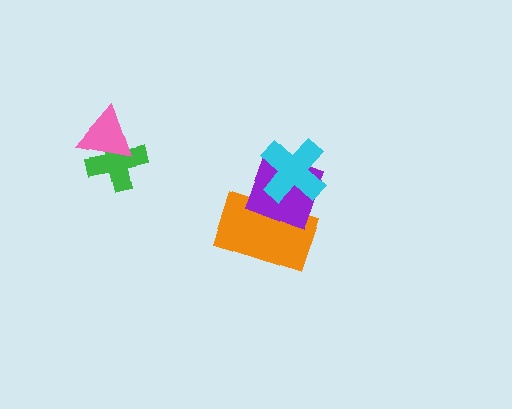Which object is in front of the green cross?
The pink triangle is in front of the green cross.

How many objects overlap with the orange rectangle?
2 objects overlap with the orange rectangle.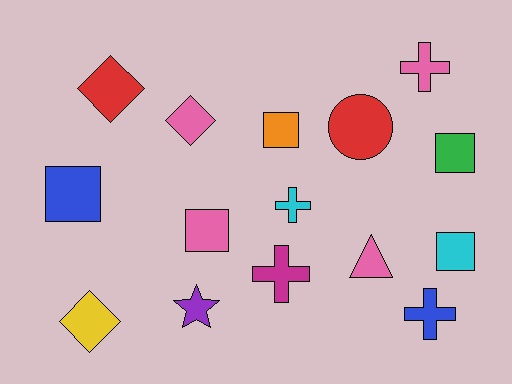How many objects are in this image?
There are 15 objects.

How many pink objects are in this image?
There are 4 pink objects.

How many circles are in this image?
There is 1 circle.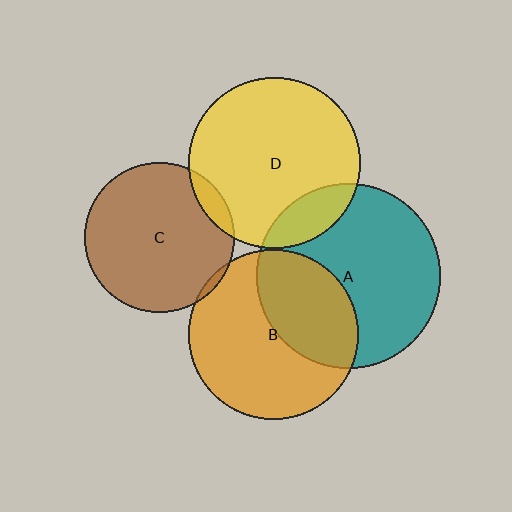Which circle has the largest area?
Circle A (teal).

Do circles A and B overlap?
Yes.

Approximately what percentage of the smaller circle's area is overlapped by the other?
Approximately 40%.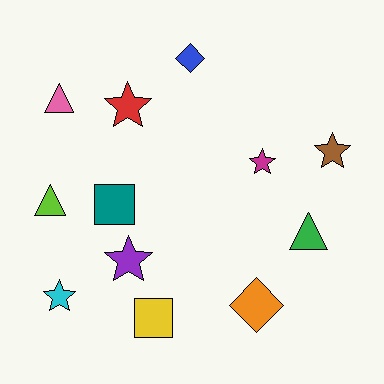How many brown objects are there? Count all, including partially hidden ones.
There is 1 brown object.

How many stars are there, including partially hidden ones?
There are 5 stars.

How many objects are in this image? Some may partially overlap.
There are 12 objects.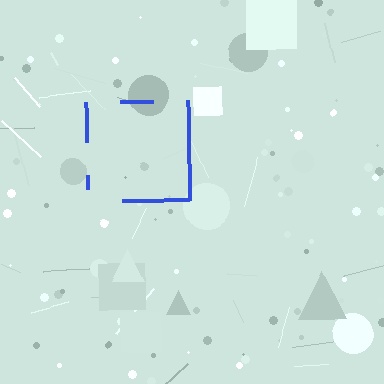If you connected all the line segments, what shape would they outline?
They would outline a square.